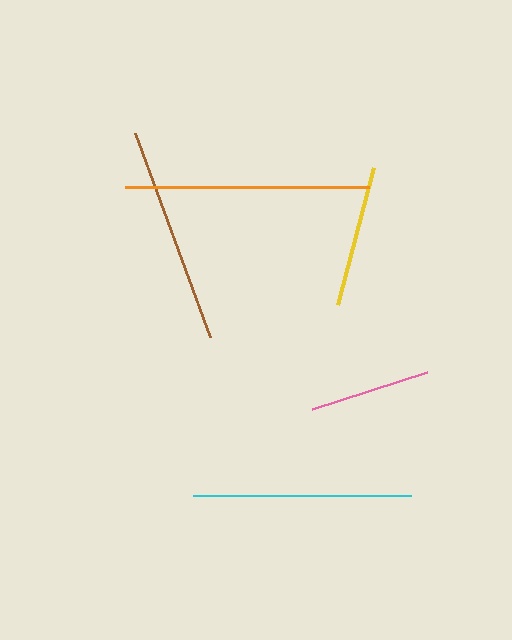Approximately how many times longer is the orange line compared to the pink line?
The orange line is approximately 2.0 times the length of the pink line.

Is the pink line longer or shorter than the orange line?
The orange line is longer than the pink line.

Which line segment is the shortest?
The pink line is the shortest at approximately 120 pixels.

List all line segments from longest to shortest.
From longest to shortest: orange, cyan, brown, yellow, pink.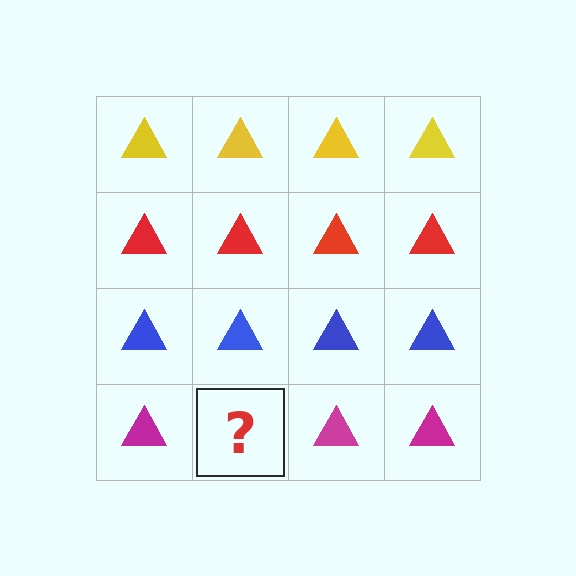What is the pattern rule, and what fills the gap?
The rule is that each row has a consistent color. The gap should be filled with a magenta triangle.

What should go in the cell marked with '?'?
The missing cell should contain a magenta triangle.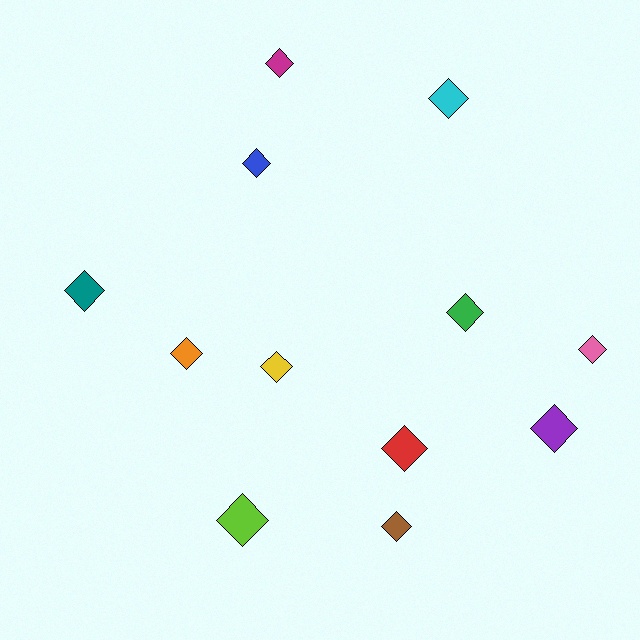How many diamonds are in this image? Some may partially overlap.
There are 12 diamonds.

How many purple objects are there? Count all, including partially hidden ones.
There is 1 purple object.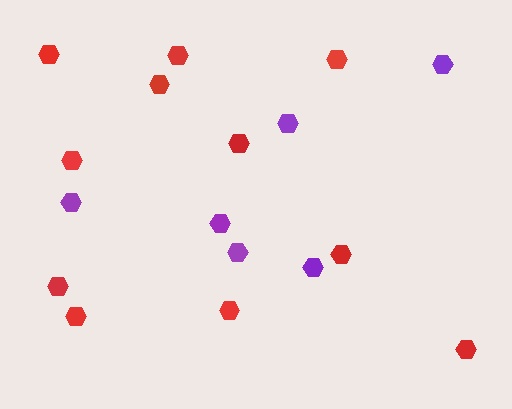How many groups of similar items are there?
There are 2 groups: one group of red hexagons (11) and one group of purple hexagons (6).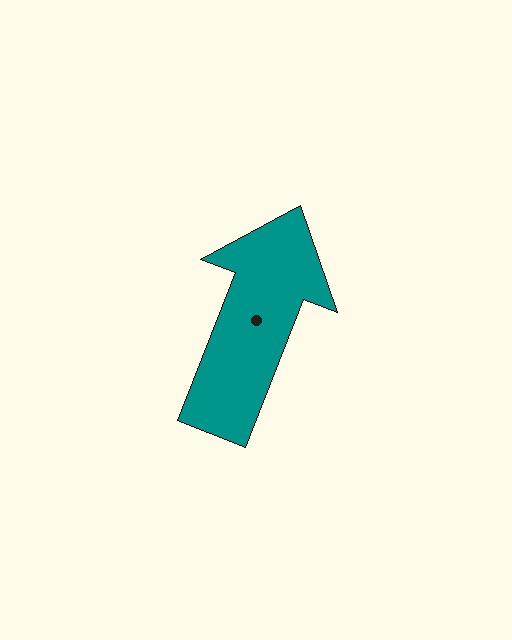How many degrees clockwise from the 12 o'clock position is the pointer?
Approximately 21 degrees.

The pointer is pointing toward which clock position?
Roughly 1 o'clock.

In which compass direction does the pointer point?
North.